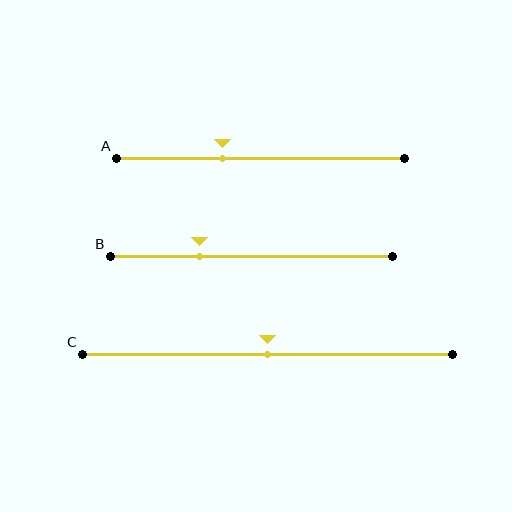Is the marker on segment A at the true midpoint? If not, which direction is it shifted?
No, the marker on segment A is shifted to the left by about 13% of the segment length.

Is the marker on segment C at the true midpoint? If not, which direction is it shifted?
Yes, the marker on segment C is at the true midpoint.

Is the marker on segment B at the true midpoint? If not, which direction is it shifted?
No, the marker on segment B is shifted to the left by about 18% of the segment length.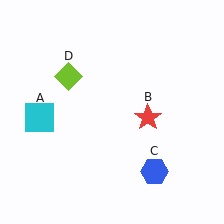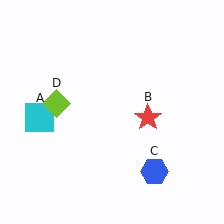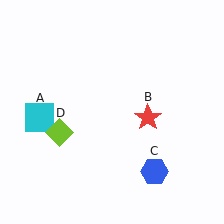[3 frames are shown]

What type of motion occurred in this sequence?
The lime diamond (object D) rotated counterclockwise around the center of the scene.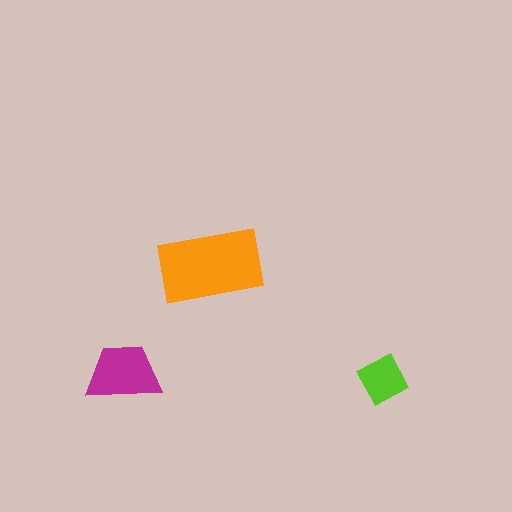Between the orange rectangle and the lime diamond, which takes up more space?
The orange rectangle.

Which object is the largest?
The orange rectangle.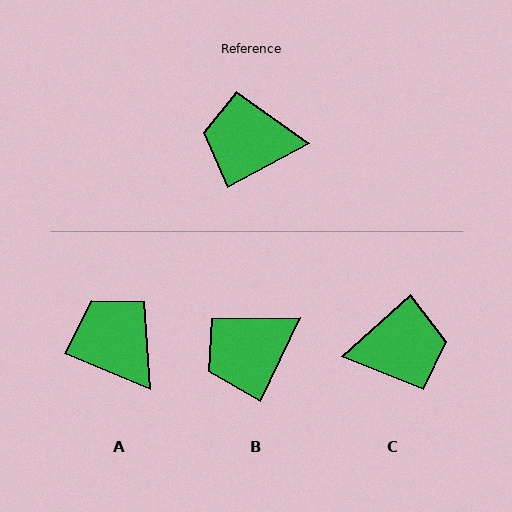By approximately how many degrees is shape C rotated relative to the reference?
Approximately 166 degrees clockwise.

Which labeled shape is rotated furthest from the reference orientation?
C, about 166 degrees away.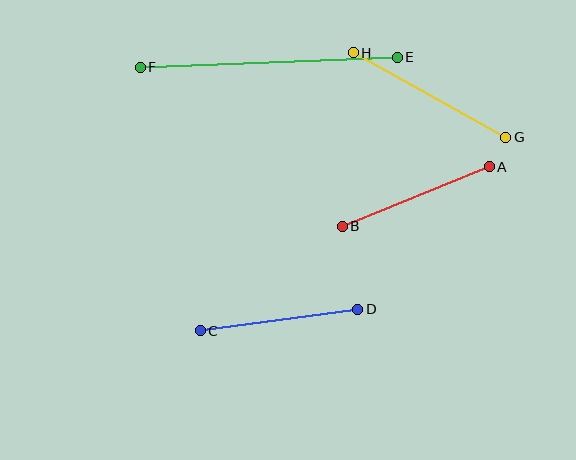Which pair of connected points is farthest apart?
Points E and F are farthest apart.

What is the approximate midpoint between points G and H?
The midpoint is at approximately (429, 95) pixels.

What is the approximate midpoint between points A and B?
The midpoint is at approximately (416, 196) pixels.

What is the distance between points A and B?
The distance is approximately 158 pixels.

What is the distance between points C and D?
The distance is approximately 159 pixels.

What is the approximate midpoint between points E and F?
The midpoint is at approximately (269, 62) pixels.